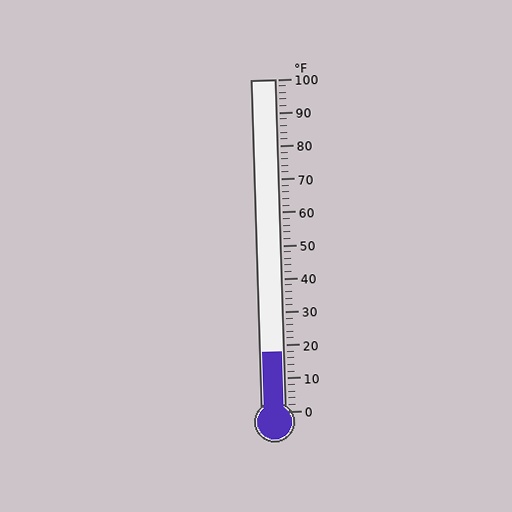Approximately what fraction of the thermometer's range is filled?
The thermometer is filled to approximately 20% of its range.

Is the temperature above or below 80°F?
The temperature is below 80°F.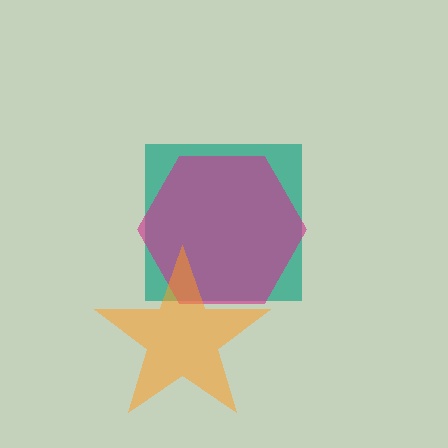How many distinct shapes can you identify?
There are 3 distinct shapes: a teal square, a magenta hexagon, an orange star.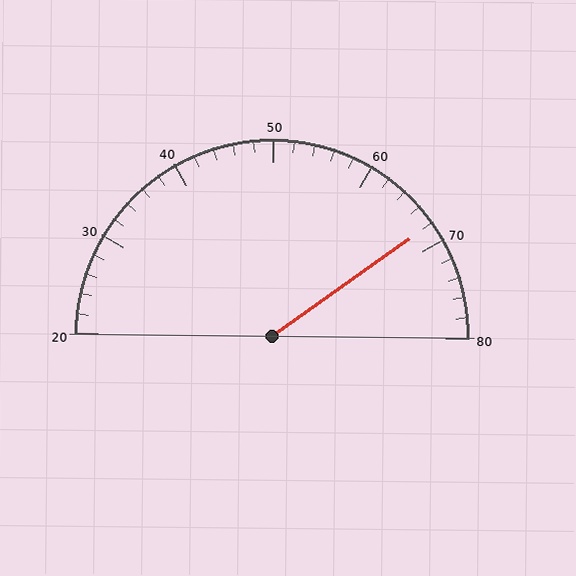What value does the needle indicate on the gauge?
The needle indicates approximately 68.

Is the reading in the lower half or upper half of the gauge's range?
The reading is in the upper half of the range (20 to 80).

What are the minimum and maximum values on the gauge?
The gauge ranges from 20 to 80.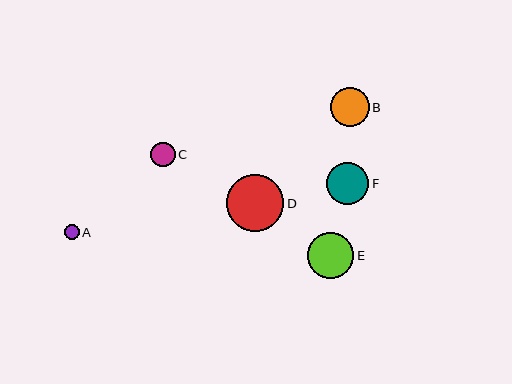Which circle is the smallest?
Circle A is the smallest with a size of approximately 15 pixels.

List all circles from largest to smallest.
From largest to smallest: D, E, F, B, C, A.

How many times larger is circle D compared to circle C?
Circle D is approximately 2.4 times the size of circle C.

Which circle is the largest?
Circle D is the largest with a size of approximately 57 pixels.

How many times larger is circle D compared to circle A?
Circle D is approximately 3.8 times the size of circle A.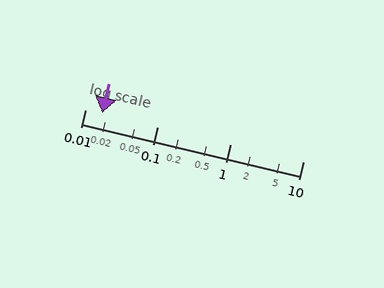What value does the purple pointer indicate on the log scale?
The pointer indicates approximately 0.017.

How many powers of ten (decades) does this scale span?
The scale spans 3 decades, from 0.01 to 10.